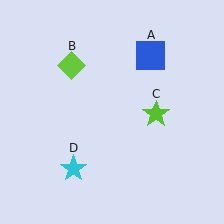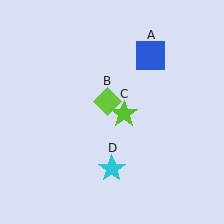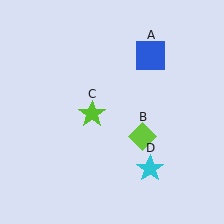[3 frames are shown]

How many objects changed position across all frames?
3 objects changed position: lime diamond (object B), lime star (object C), cyan star (object D).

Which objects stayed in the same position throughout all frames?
Blue square (object A) remained stationary.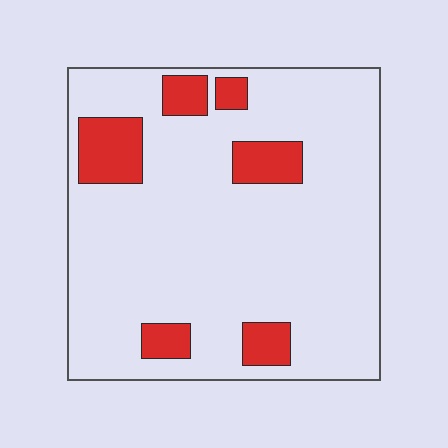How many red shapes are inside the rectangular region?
6.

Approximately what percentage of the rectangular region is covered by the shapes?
Approximately 15%.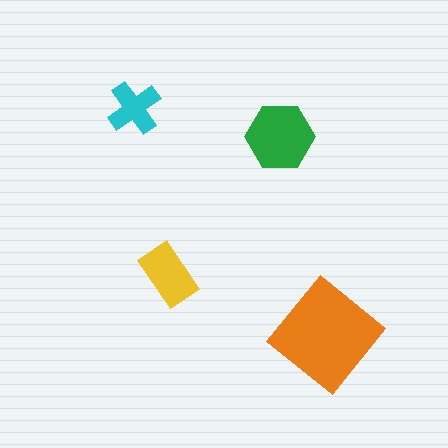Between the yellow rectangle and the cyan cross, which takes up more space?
The yellow rectangle.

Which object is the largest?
The orange diamond.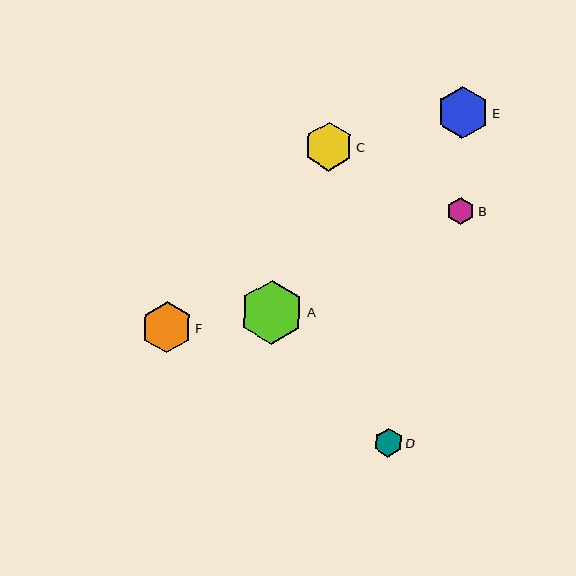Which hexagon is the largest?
Hexagon A is the largest with a size of approximately 63 pixels.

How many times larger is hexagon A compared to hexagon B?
Hexagon A is approximately 2.3 times the size of hexagon B.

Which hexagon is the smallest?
Hexagon B is the smallest with a size of approximately 28 pixels.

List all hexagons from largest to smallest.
From largest to smallest: A, E, F, C, D, B.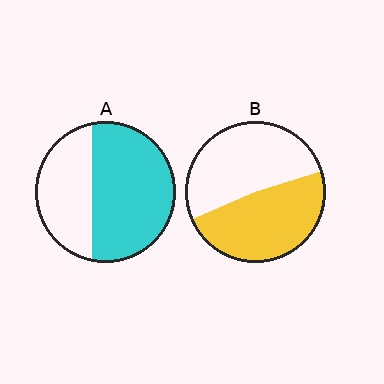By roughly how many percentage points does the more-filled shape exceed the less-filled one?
By roughly 15 percentage points (A over B).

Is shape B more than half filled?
Roughly half.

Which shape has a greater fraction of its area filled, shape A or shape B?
Shape A.